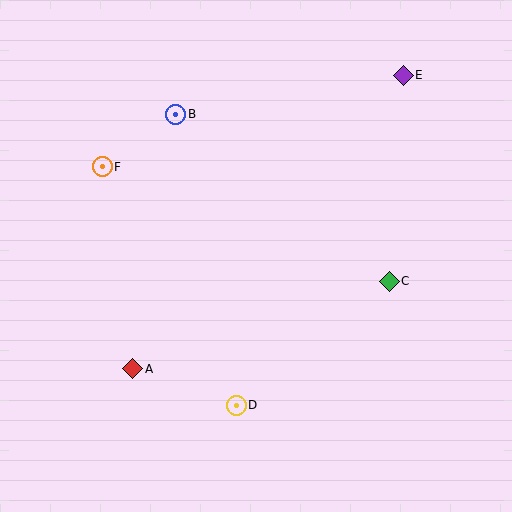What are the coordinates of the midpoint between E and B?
The midpoint between E and B is at (290, 95).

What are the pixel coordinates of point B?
Point B is at (176, 114).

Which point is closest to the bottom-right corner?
Point C is closest to the bottom-right corner.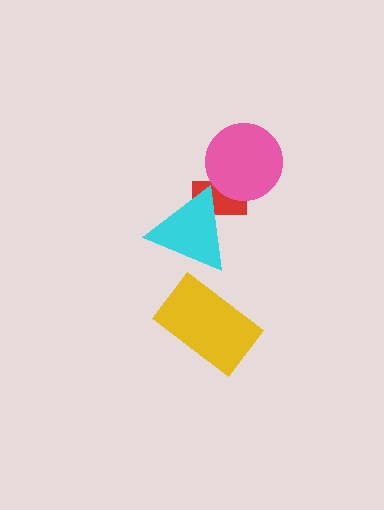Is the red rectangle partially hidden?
Yes, it is partially covered by another shape.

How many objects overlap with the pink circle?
1 object overlaps with the pink circle.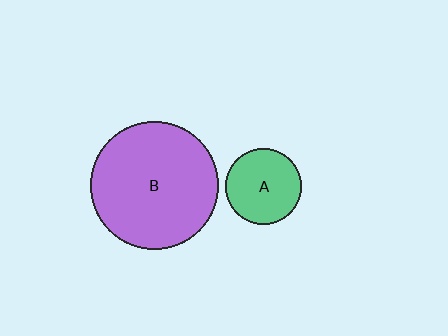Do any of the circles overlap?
No, none of the circles overlap.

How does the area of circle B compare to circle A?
Approximately 2.8 times.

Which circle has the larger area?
Circle B (purple).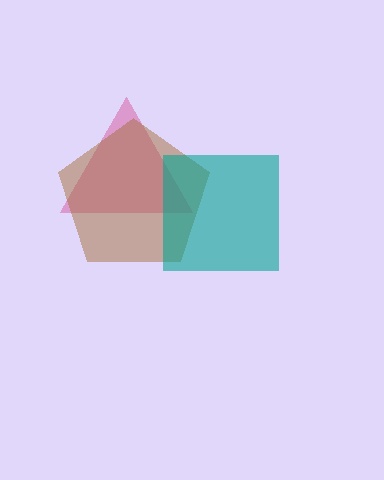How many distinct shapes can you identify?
There are 3 distinct shapes: a pink triangle, a brown pentagon, a teal square.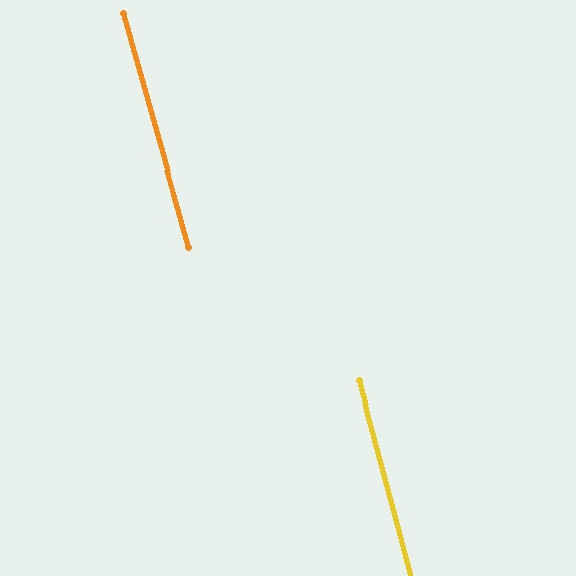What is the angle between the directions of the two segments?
Approximately 1 degree.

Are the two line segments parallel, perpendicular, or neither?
Parallel — their directions differ by only 0.5°.